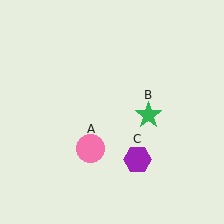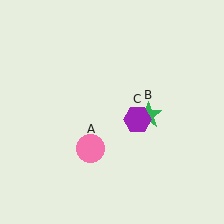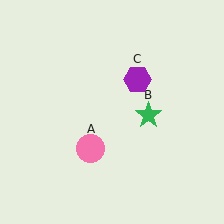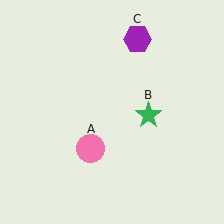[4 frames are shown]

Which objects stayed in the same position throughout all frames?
Pink circle (object A) and green star (object B) remained stationary.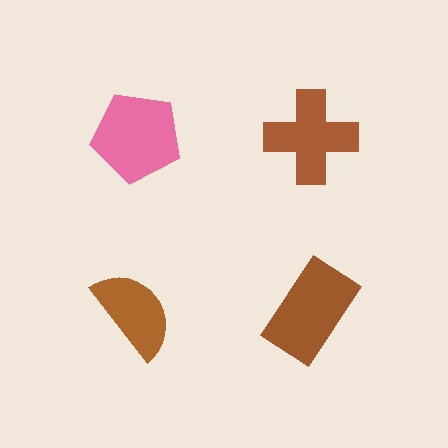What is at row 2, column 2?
A brown rectangle.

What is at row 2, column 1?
A brown semicircle.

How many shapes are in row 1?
2 shapes.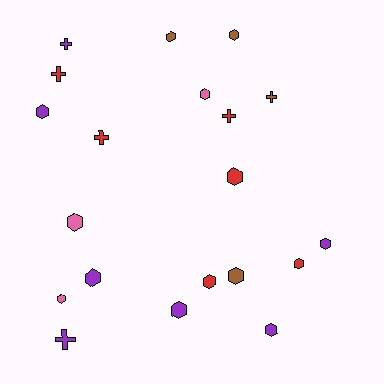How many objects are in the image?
There are 20 objects.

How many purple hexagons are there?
There are 5 purple hexagons.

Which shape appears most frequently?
Hexagon, with 14 objects.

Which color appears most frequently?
Purple, with 7 objects.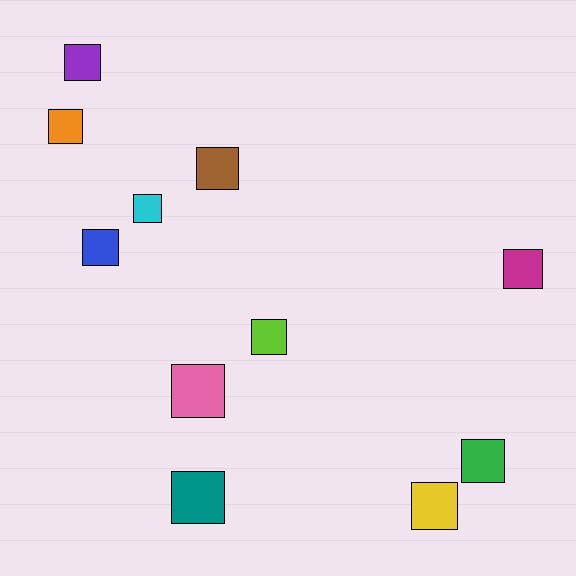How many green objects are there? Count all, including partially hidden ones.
There is 1 green object.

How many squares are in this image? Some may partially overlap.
There are 11 squares.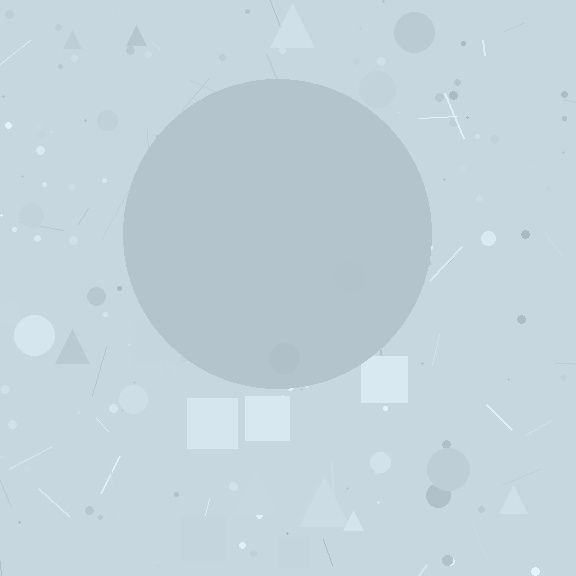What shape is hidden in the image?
A circle is hidden in the image.